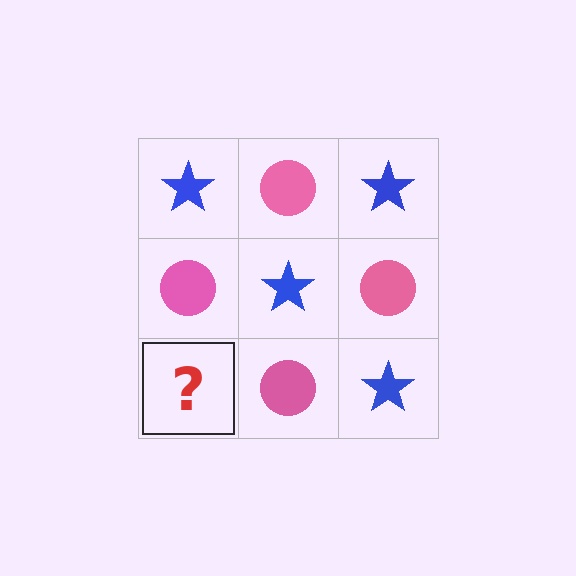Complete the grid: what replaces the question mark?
The question mark should be replaced with a blue star.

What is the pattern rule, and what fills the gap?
The rule is that it alternates blue star and pink circle in a checkerboard pattern. The gap should be filled with a blue star.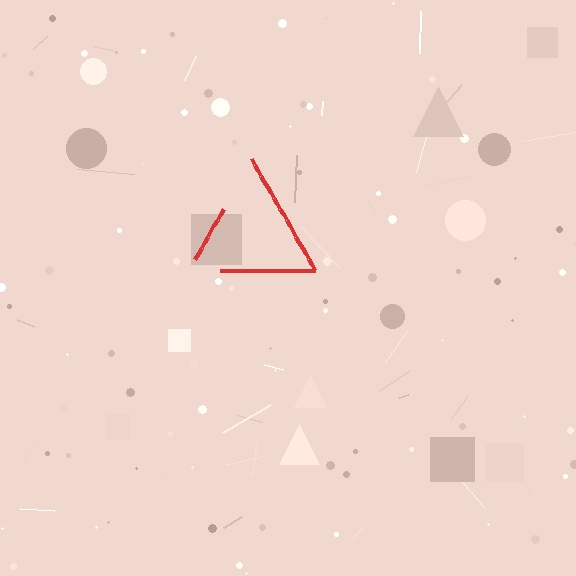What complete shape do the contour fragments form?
The contour fragments form a triangle.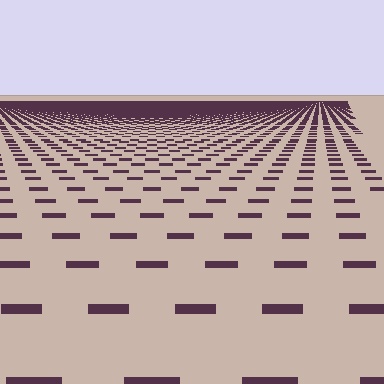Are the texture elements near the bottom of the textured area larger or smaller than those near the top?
Larger. Near the bottom, elements are closer to the viewer and appear at a bigger on-screen size.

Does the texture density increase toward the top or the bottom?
Density increases toward the top.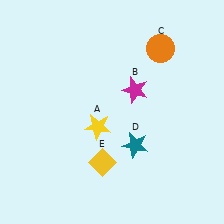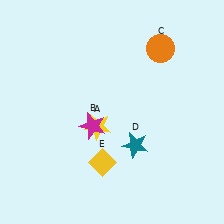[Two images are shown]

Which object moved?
The magenta star (B) moved left.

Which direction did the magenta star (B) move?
The magenta star (B) moved left.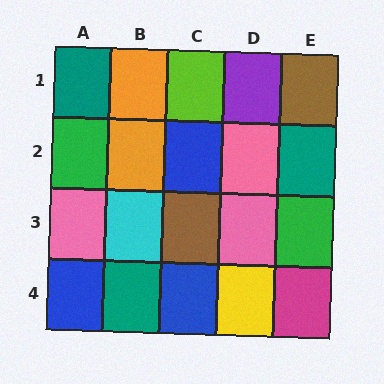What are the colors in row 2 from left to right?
Green, orange, blue, pink, teal.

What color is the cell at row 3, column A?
Pink.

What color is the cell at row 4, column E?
Magenta.